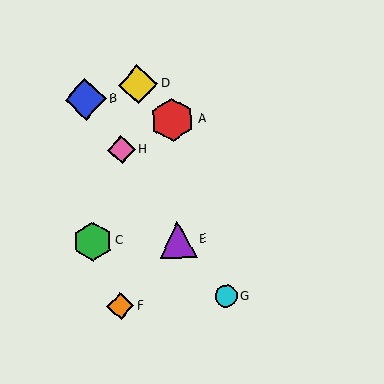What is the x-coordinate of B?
Object B is at x≈86.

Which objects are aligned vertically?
Objects A, E are aligned vertically.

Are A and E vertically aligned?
Yes, both are at x≈173.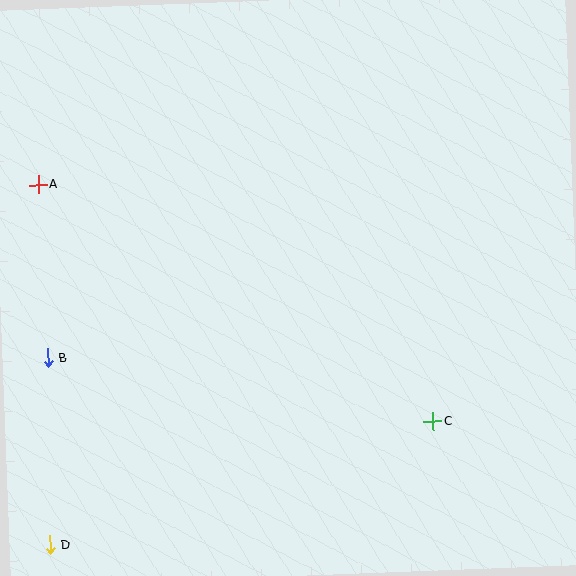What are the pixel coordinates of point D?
Point D is at (50, 545).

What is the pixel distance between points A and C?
The distance between A and C is 460 pixels.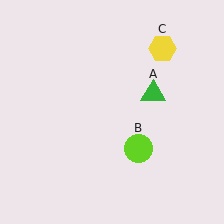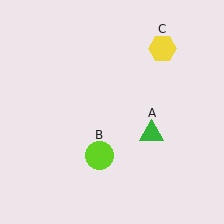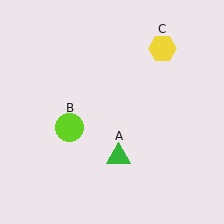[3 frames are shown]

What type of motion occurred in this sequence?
The green triangle (object A), lime circle (object B) rotated clockwise around the center of the scene.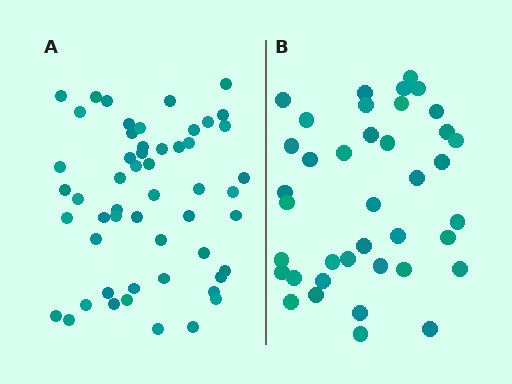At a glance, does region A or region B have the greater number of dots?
Region A (the left region) has more dots.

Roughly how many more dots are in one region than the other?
Region A has approximately 15 more dots than region B.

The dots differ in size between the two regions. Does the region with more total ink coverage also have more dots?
No. Region B has more total ink coverage because its dots are larger, but region A actually contains more individual dots. Total area can be misleading — the number of items is what matters here.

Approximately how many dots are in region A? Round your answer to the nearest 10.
About 50 dots. (The exact count is 53, which rounds to 50.)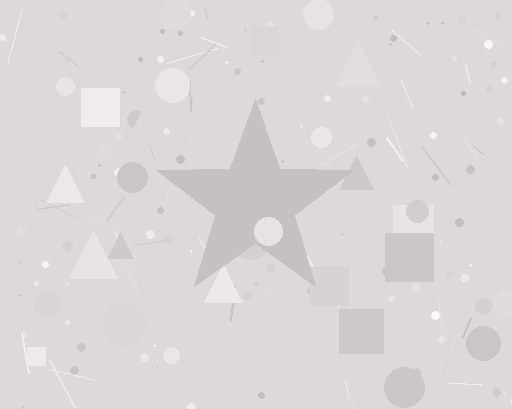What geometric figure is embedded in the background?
A star is embedded in the background.